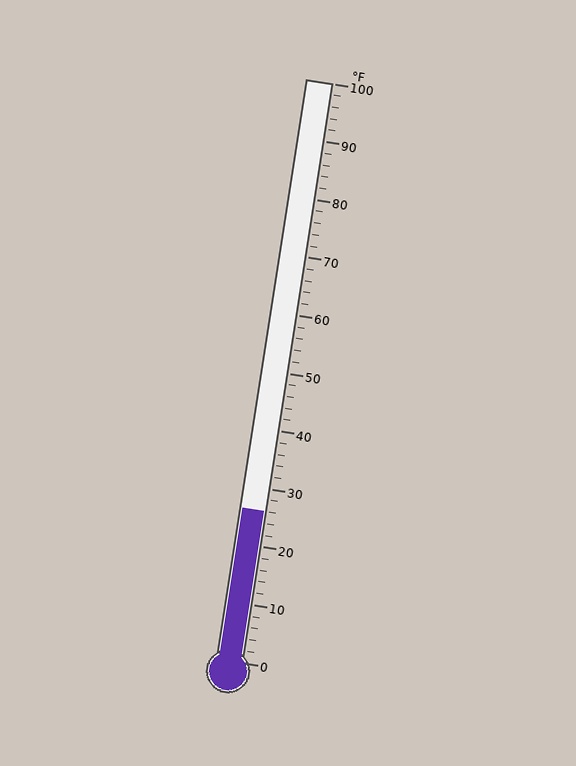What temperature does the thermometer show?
The thermometer shows approximately 26°F.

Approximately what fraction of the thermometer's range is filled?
The thermometer is filled to approximately 25% of its range.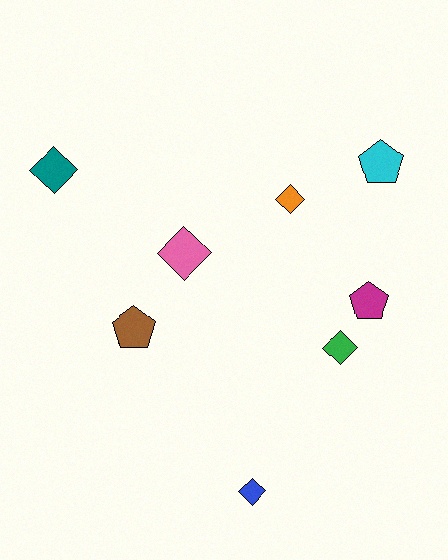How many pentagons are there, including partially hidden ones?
There are 3 pentagons.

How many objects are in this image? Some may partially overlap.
There are 8 objects.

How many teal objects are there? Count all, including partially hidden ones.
There is 1 teal object.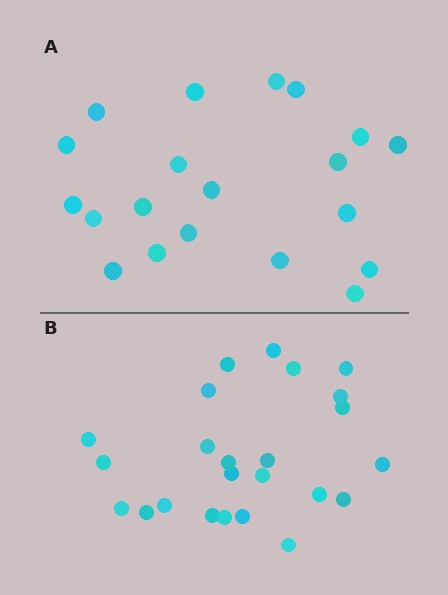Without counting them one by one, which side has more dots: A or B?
Region B (the bottom region) has more dots.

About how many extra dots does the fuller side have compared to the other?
Region B has about 4 more dots than region A.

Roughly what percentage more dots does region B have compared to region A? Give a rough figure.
About 20% more.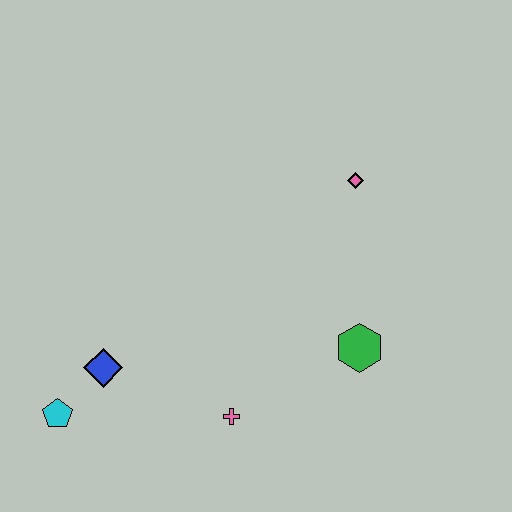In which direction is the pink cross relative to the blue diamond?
The pink cross is to the right of the blue diamond.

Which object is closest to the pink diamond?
The green hexagon is closest to the pink diamond.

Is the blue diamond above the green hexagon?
No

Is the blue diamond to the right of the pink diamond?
No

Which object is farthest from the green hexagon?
The cyan pentagon is farthest from the green hexagon.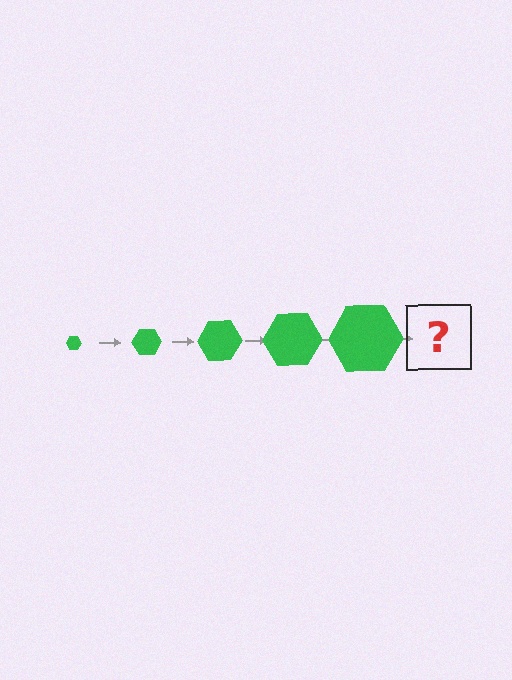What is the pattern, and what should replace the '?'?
The pattern is that the hexagon gets progressively larger each step. The '?' should be a green hexagon, larger than the previous one.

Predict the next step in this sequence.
The next step is a green hexagon, larger than the previous one.